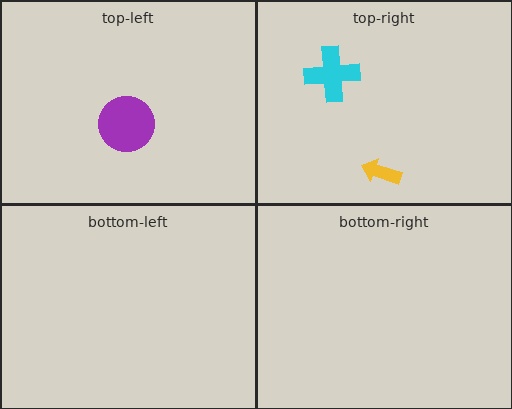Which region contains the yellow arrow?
The top-right region.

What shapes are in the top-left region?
The purple circle.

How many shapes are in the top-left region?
1.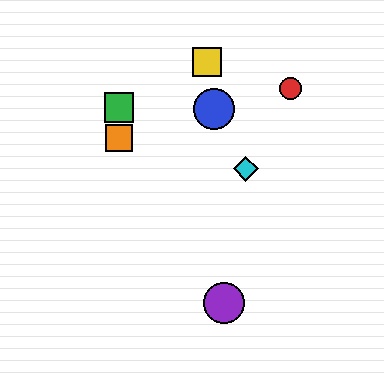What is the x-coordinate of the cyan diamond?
The cyan diamond is at x≈246.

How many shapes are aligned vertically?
2 shapes (the green square, the orange square) are aligned vertically.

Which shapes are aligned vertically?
The green square, the orange square are aligned vertically.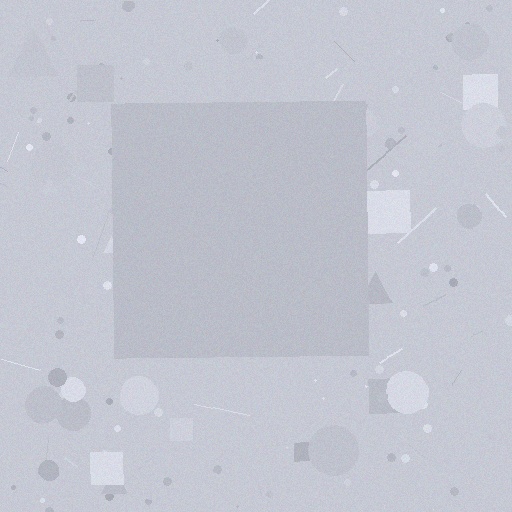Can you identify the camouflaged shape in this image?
The camouflaged shape is a square.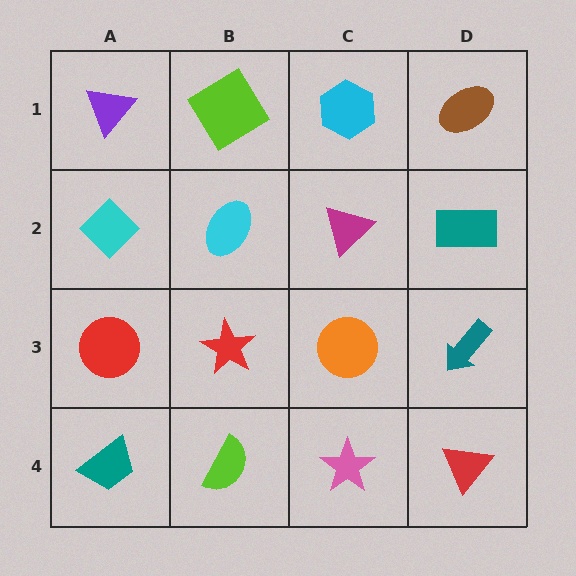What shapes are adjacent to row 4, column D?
A teal arrow (row 3, column D), a pink star (row 4, column C).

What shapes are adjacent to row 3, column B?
A cyan ellipse (row 2, column B), a lime semicircle (row 4, column B), a red circle (row 3, column A), an orange circle (row 3, column C).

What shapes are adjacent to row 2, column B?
A lime diamond (row 1, column B), a red star (row 3, column B), a cyan diamond (row 2, column A), a magenta triangle (row 2, column C).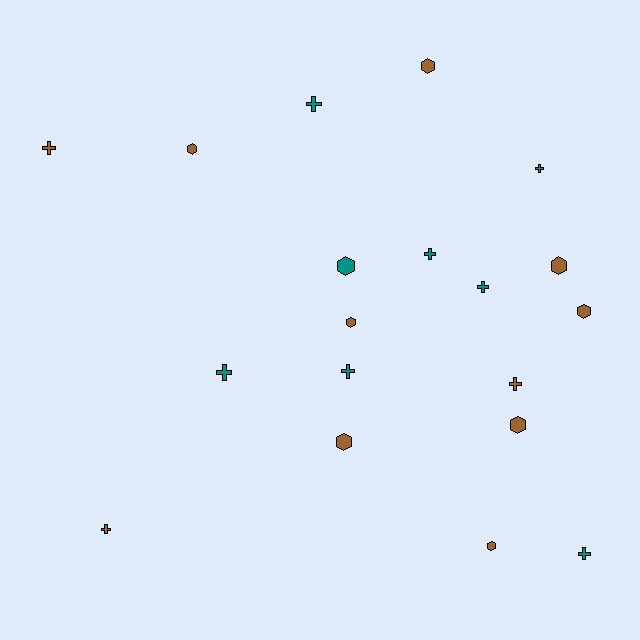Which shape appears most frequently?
Cross, with 10 objects.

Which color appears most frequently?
Brown, with 11 objects.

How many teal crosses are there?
There are 7 teal crosses.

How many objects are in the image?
There are 19 objects.